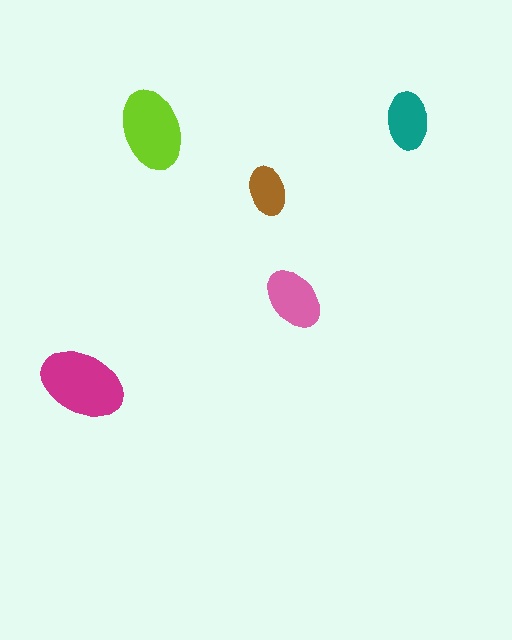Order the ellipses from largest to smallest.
the magenta one, the lime one, the pink one, the teal one, the brown one.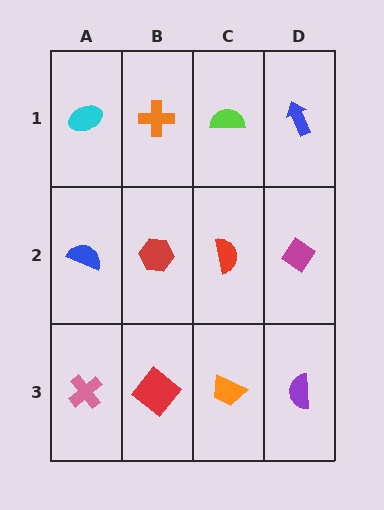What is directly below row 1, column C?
A red semicircle.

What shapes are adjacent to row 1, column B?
A red hexagon (row 2, column B), a cyan ellipse (row 1, column A), a lime semicircle (row 1, column C).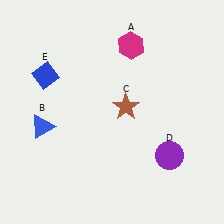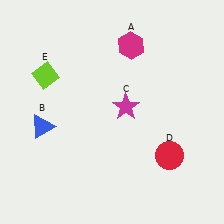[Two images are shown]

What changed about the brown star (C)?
In Image 1, C is brown. In Image 2, it changed to magenta.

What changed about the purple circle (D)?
In Image 1, D is purple. In Image 2, it changed to red.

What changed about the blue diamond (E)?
In Image 1, E is blue. In Image 2, it changed to lime.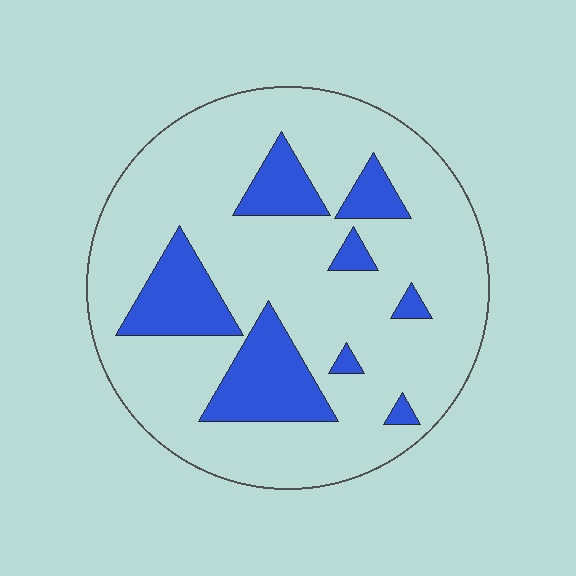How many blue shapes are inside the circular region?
8.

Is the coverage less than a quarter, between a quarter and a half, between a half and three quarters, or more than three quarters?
Less than a quarter.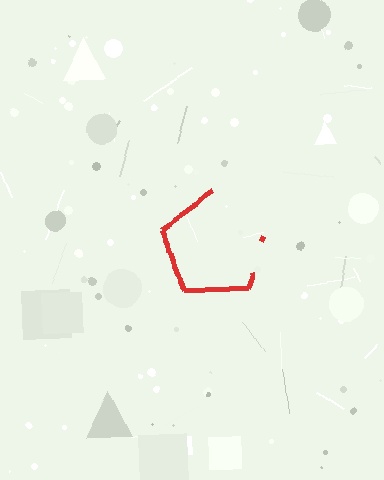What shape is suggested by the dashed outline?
The dashed outline suggests a pentagon.